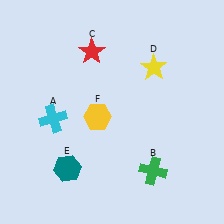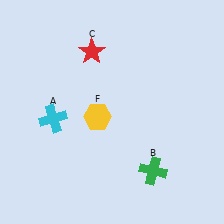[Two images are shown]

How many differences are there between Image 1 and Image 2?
There are 2 differences between the two images.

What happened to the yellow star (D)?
The yellow star (D) was removed in Image 2. It was in the top-right area of Image 1.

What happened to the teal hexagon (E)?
The teal hexagon (E) was removed in Image 2. It was in the bottom-left area of Image 1.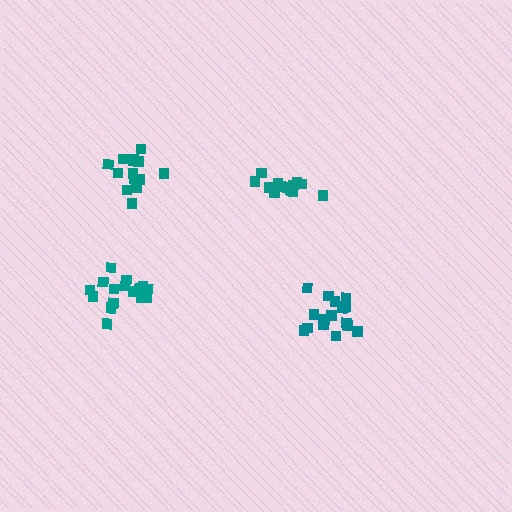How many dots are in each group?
Group 1: 18 dots, Group 2: 17 dots, Group 3: 13 dots, Group 4: 15 dots (63 total).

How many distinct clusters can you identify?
There are 4 distinct clusters.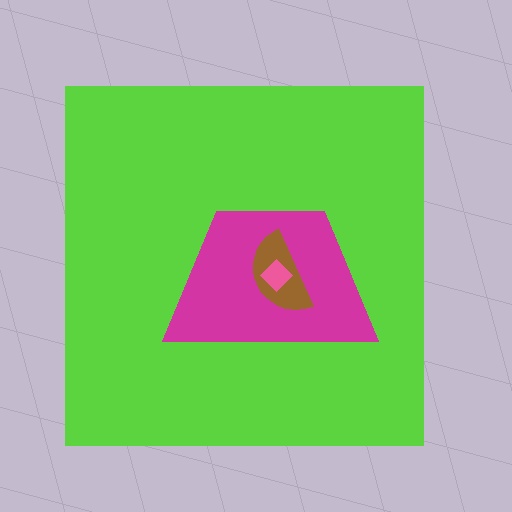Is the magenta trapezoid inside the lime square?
Yes.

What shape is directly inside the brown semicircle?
The pink diamond.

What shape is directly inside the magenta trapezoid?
The brown semicircle.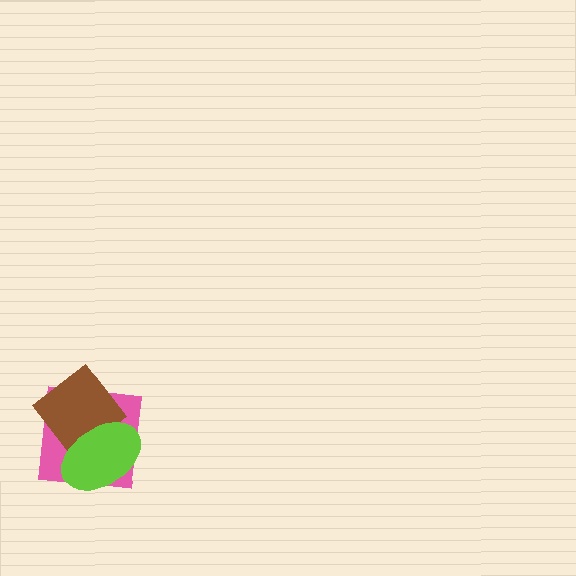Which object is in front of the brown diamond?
The lime ellipse is in front of the brown diamond.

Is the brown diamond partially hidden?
Yes, it is partially covered by another shape.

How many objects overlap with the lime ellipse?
2 objects overlap with the lime ellipse.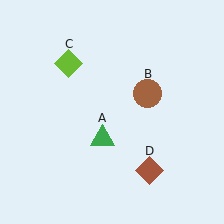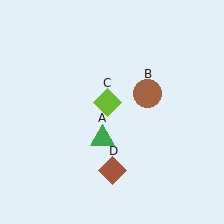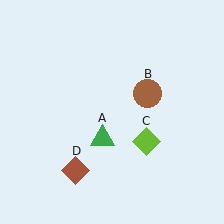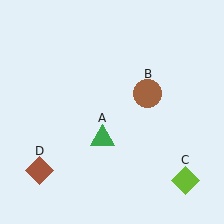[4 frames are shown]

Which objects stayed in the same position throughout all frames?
Green triangle (object A) and brown circle (object B) remained stationary.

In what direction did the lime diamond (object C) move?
The lime diamond (object C) moved down and to the right.